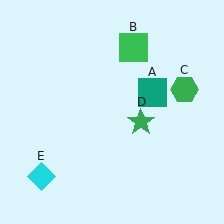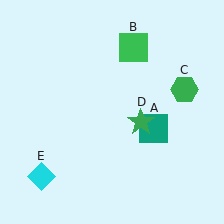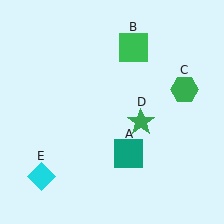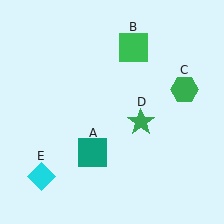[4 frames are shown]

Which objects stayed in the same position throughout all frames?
Green square (object B) and green hexagon (object C) and green star (object D) and cyan diamond (object E) remained stationary.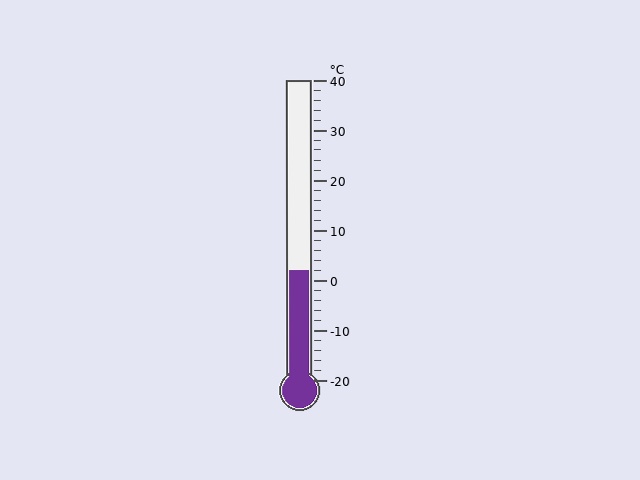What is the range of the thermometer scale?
The thermometer scale ranges from -20°C to 40°C.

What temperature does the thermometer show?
The thermometer shows approximately 2°C.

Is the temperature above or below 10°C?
The temperature is below 10°C.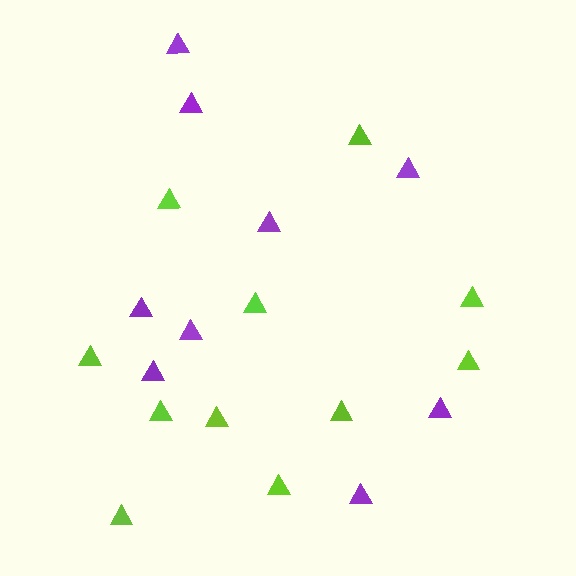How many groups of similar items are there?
There are 2 groups: one group of lime triangles (11) and one group of purple triangles (9).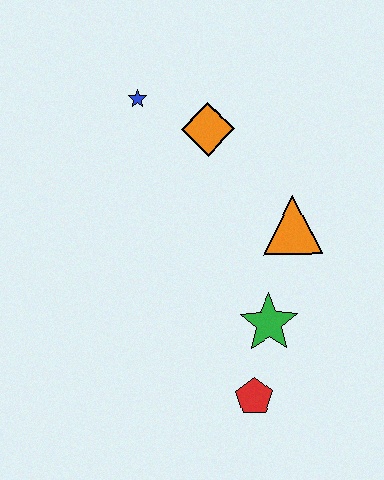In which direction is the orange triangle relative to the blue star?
The orange triangle is to the right of the blue star.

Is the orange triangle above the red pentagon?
Yes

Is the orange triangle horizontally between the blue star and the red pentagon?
No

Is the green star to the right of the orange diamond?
Yes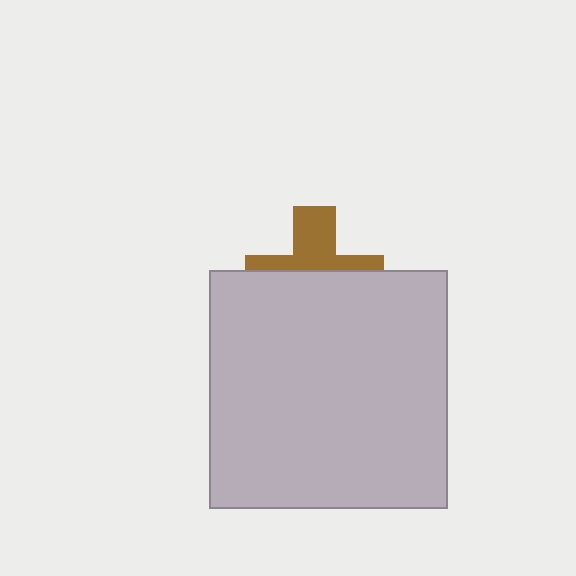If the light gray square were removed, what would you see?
You would see the complete brown cross.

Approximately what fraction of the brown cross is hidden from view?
Roughly 59% of the brown cross is hidden behind the light gray square.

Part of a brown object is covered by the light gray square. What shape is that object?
It is a cross.